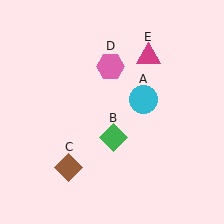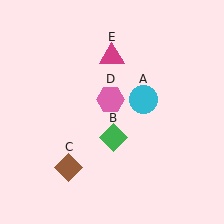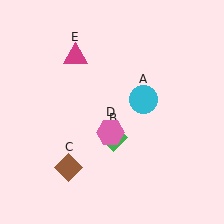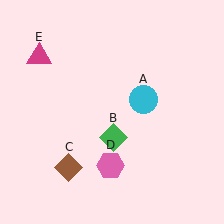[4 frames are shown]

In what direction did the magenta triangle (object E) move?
The magenta triangle (object E) moved left.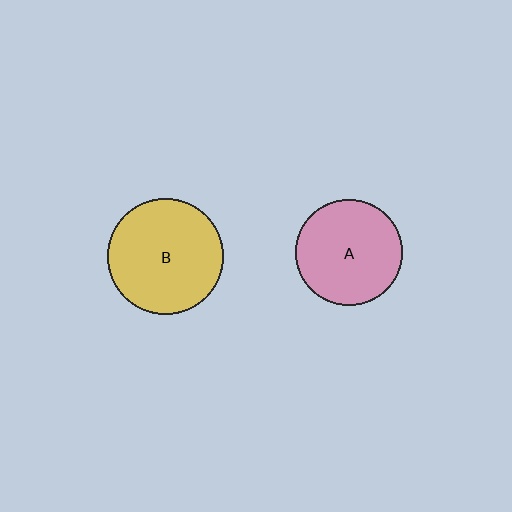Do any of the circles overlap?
No, none of the circles overlap.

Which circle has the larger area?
Circle B (yellow).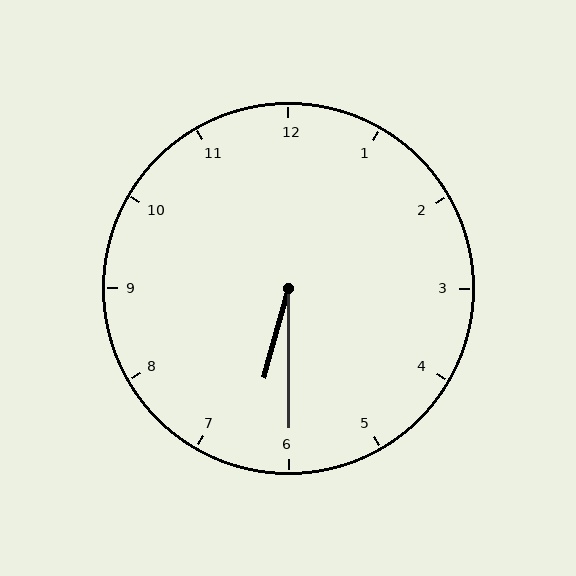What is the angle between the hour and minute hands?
Approximately 15 degrees.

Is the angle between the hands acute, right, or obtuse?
It is acute.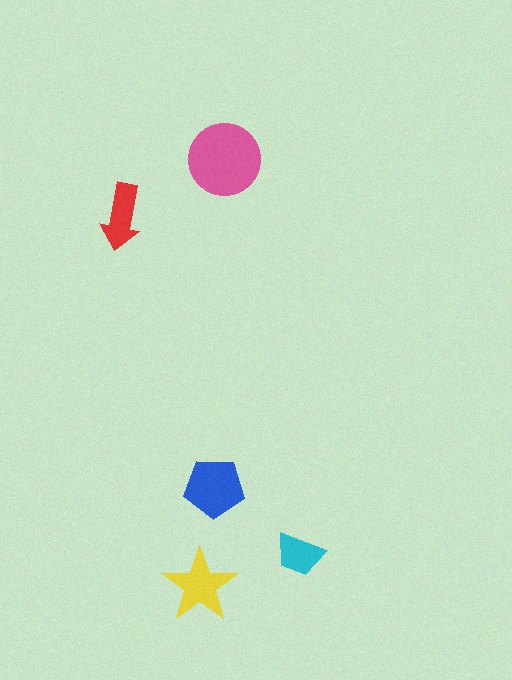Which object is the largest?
The pink circle.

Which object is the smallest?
The cyan trapezoid.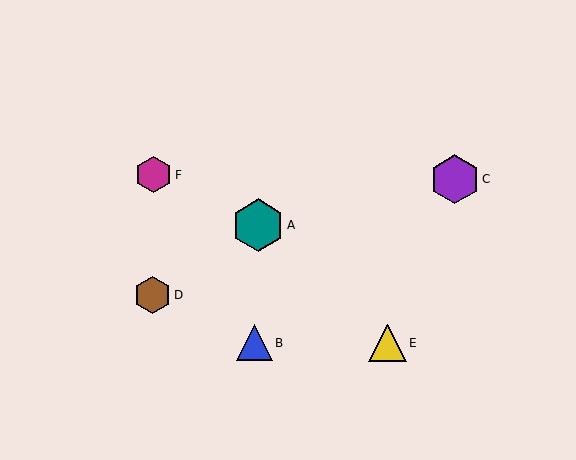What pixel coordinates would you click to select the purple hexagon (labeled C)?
Click at (455, 179) to select the purple hexagon C.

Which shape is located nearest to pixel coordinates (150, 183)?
The magenta hexagon (labeled F) at (154, 175) is nearest to that location.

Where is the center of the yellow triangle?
The center of the yellow triangle is at (387, 343).